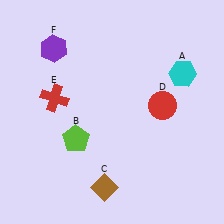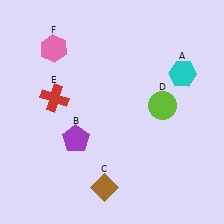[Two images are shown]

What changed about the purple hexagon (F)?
In Image 1, F is purple. In Image 2, it changed to pink.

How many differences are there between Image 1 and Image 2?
There are 3 differences between the two images.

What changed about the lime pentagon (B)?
In Image 1, B is lime. In Image 2, it changed to purple.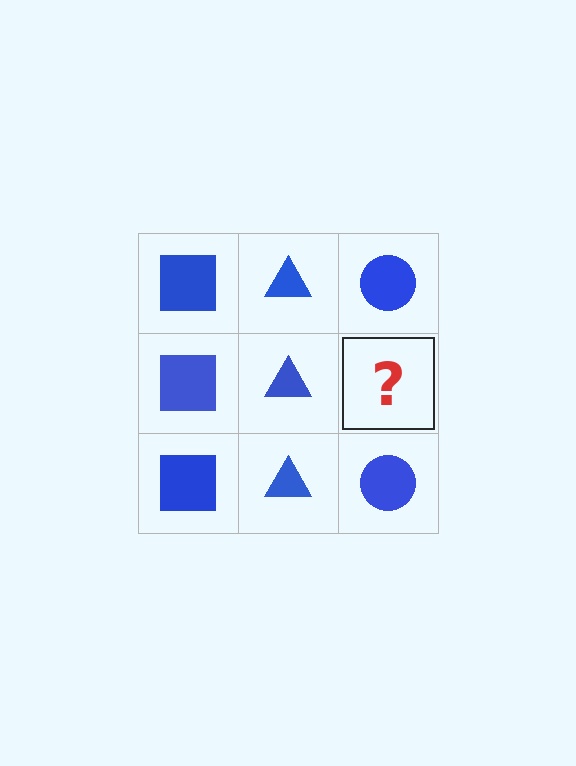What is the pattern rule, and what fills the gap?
The rule is that each column has a consistent shape. The gap should be filled with a blue circle.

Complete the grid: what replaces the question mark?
The question mark should be replaced with a blue circle.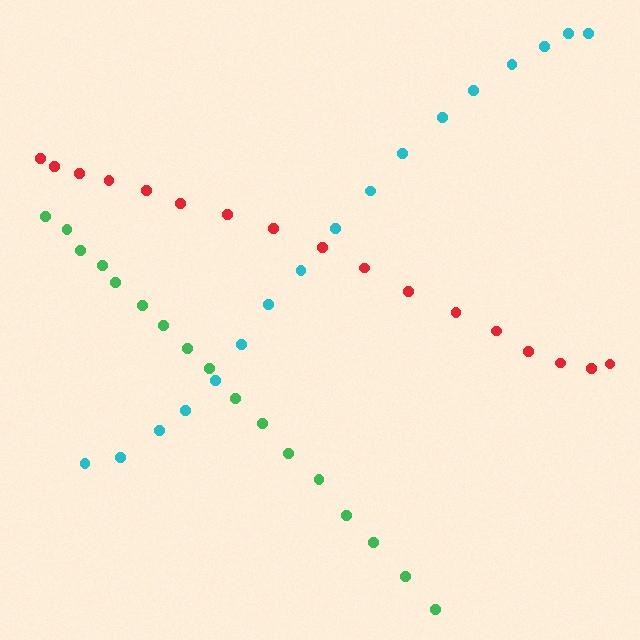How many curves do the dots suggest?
There are 3 distinct paths.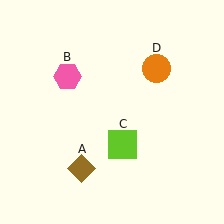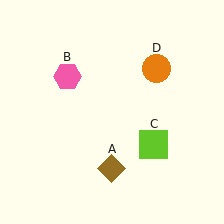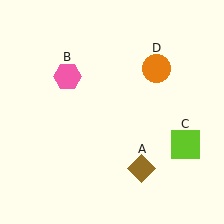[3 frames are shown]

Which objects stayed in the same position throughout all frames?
Pink hexagon (object B) and orange circle (object D) remained stationary.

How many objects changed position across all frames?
2 objects changed position: brown diamond (object A), lime square (object C).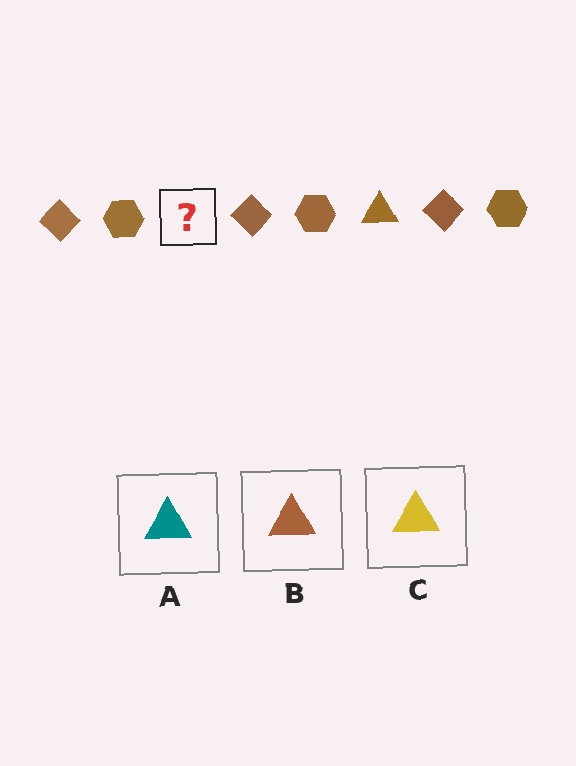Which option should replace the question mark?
Option B.